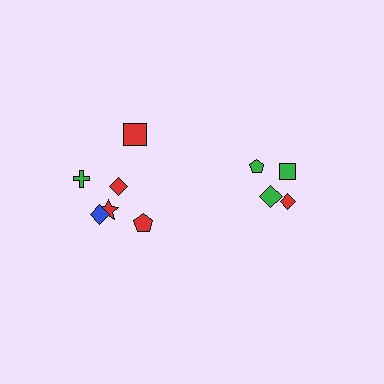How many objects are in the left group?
There are 6 objects.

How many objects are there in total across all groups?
There are 10 objects.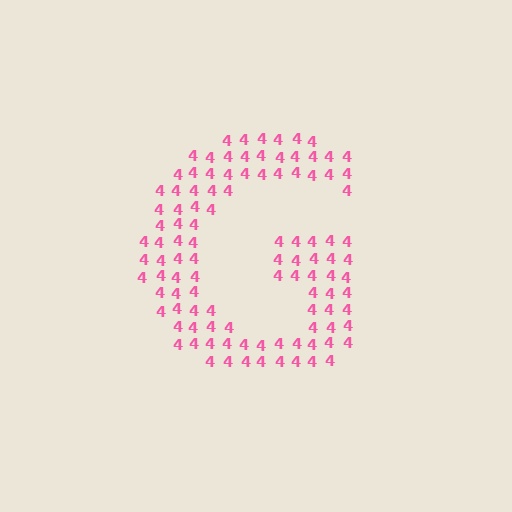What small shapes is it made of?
It is made of small digit 4's.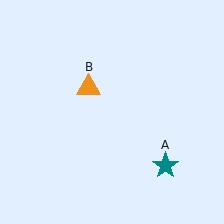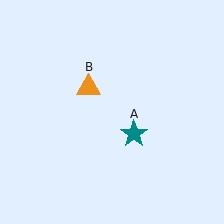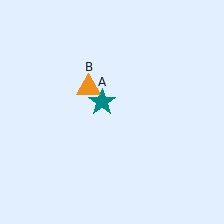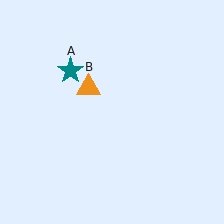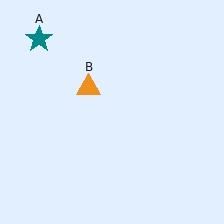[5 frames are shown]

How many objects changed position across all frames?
1 object changed position: teal star (object A).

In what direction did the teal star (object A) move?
The teal star (object A) moved up and to the left.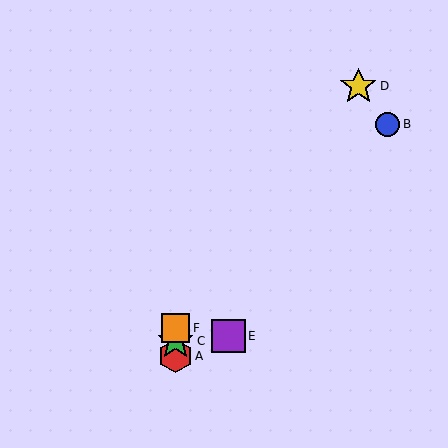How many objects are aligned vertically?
3 objects (A, C, F) are aligned vertically.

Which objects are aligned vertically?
Objects A, C, F are aligned vertically.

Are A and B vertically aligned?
No, A is at x≈175 and B is at x≈388.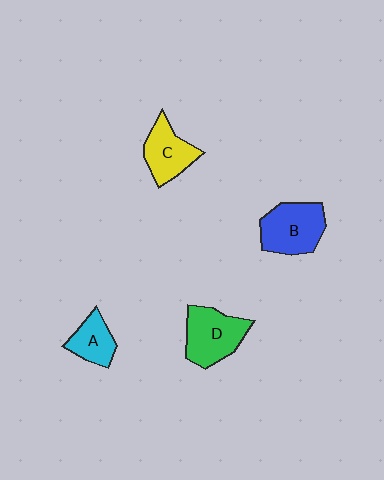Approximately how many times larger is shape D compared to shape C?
Approximately 1.2 times.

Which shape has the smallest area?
Shape A (cyan).